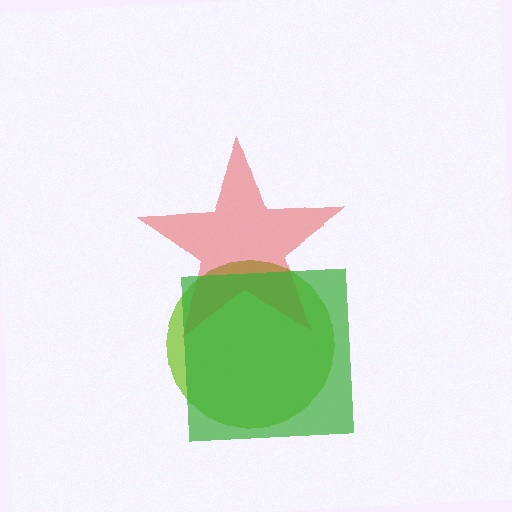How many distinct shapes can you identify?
There are 3 distinct shapes: a lime circle, a red star, a green square.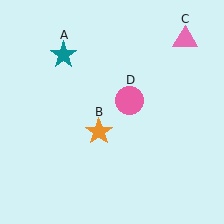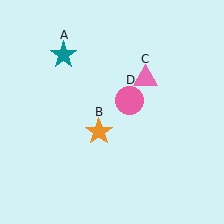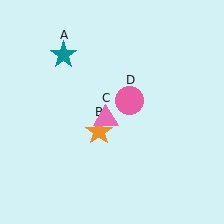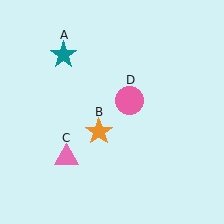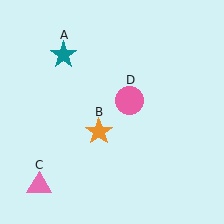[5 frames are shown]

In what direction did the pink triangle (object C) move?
The pink triangle (object C) moved down and to the left.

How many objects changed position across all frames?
1 object changed position: pink triangle (object C).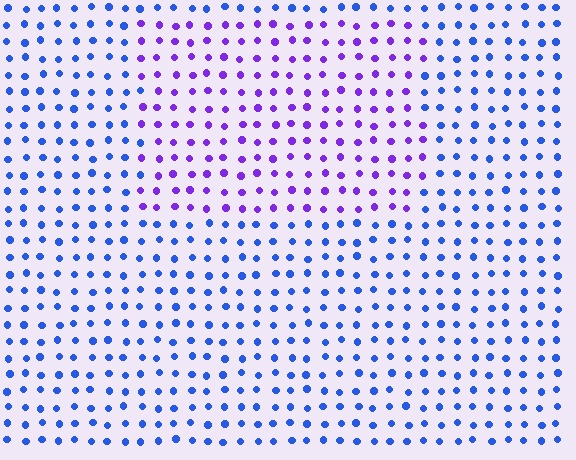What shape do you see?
I see a rectangle.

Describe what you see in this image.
The image is filled with small blue elements in a uniform arrangement. A rectangle-shaped region is visible where the elements are tinted to a slightly different hue, forming a subtle color boundary.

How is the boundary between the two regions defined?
The boundary is defined purely by a slight shift in hue (about 45 degrees). Spacing, size, and orientation are identical on both sides.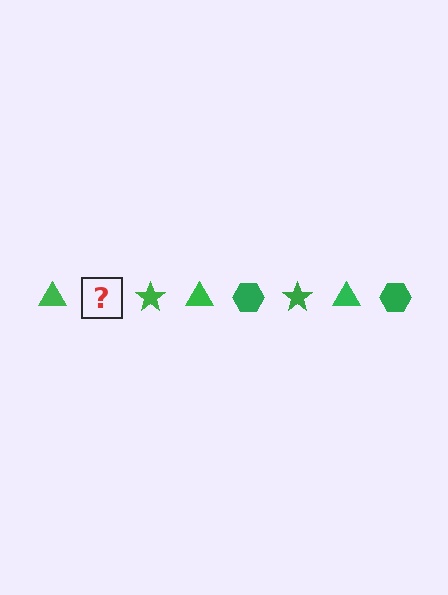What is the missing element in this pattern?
The missing element is a green hexagon.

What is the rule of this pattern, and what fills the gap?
The rule is that the pattern cycles through triangle, hexagon, star shapes in green. The gap should be filled with a green hexagon.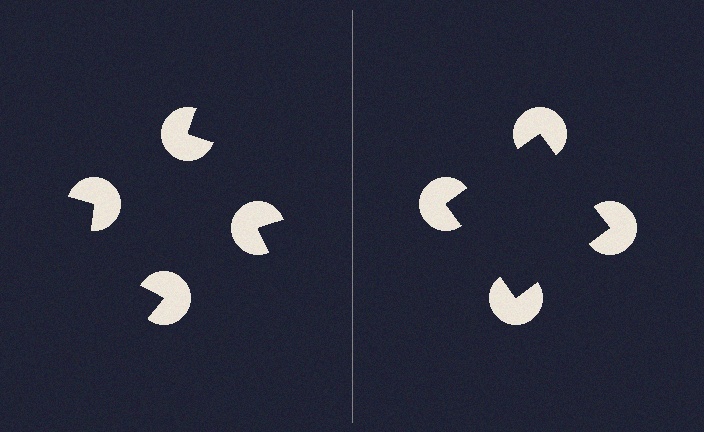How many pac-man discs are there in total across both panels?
8 — 4 on each side.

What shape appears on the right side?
An illusory square.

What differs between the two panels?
The pac-man discs are positioned identically on both sides; only the wedge orientations differ. On the right they align to a square; on the left they are misaligned.